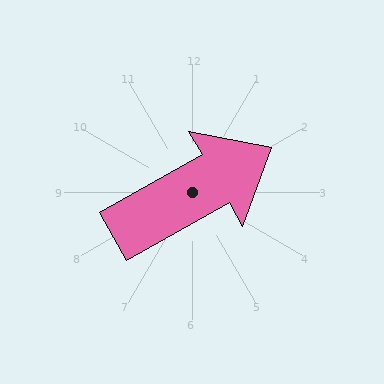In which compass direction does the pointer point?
Northeast.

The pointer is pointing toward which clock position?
Roughly 2 o'clock.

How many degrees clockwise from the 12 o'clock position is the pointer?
Approximately 61 degrees.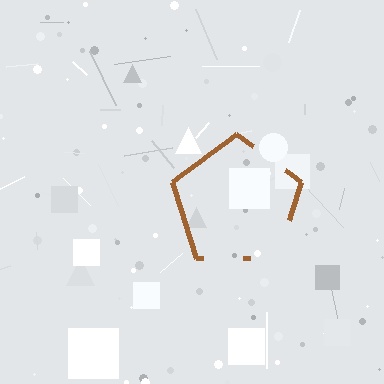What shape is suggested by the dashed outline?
The dashed outline suggests a pentagon.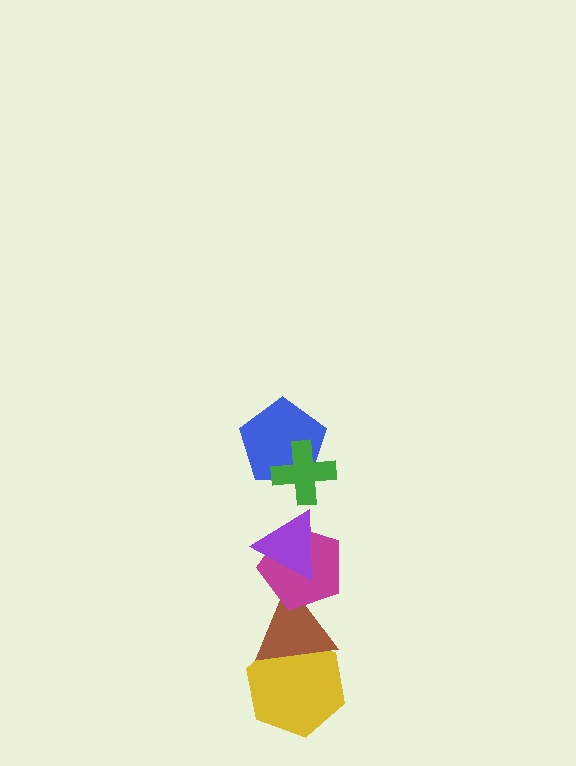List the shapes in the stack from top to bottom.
From top to bottom: the green cross, the blue pentagon, the purple triangle, the magenta pentagon, the brown triangle, the yellow hexagon.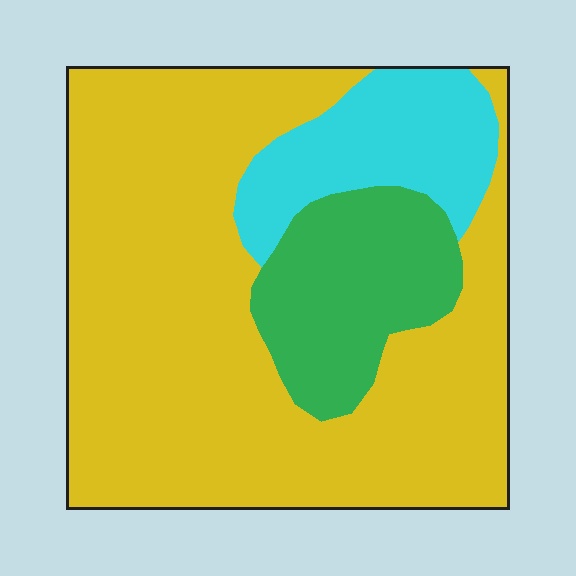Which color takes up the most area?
Yellow, at roughly 70%.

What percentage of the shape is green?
Green takes up about one sixth (1/6) of the shape.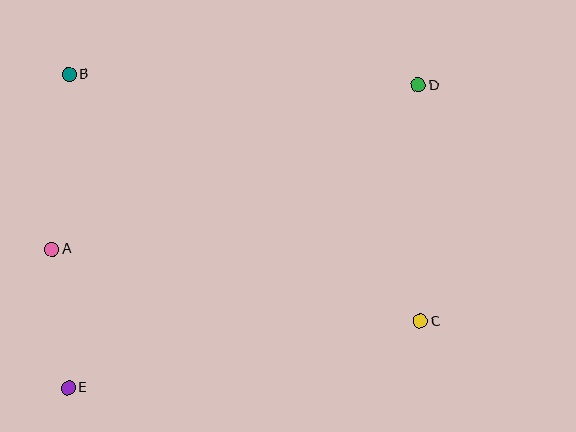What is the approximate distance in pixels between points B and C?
The distance between B and C is approximately 429 pixels.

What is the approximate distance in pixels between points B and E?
The distance between B and E is approximately 313 pixels.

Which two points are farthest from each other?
Points D and E are farthest from each other.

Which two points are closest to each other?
Points A and E are closest to each other.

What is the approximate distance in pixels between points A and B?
The distance between A and B is approximately 176 pixels.